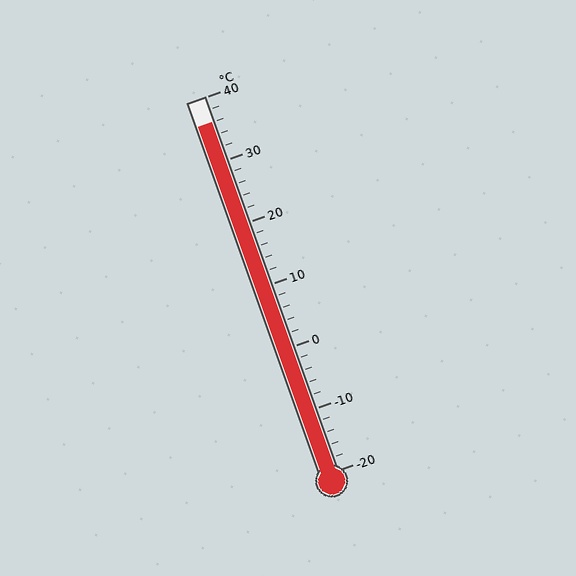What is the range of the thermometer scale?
The thermometer scale ranges from -20°C to 40°C.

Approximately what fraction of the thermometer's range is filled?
The thermometer is filled to approximately 95% of its range.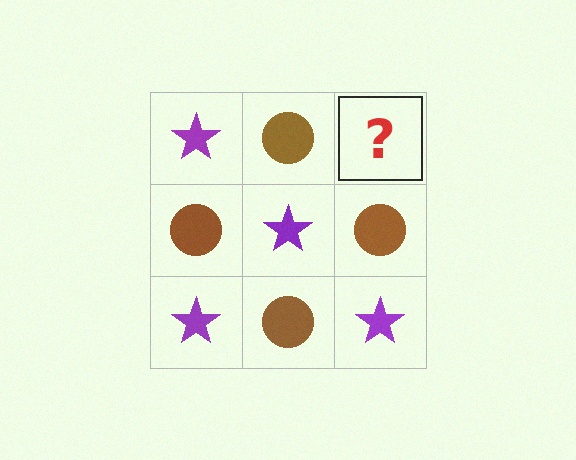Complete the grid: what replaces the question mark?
The question mark should be replaced with a purple star.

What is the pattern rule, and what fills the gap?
The rule is that it alternates purple star and brown circle in a checkerboard pattern. The gap should be filled with a purple star.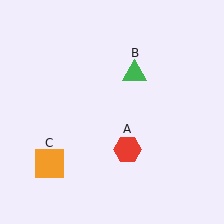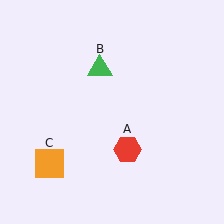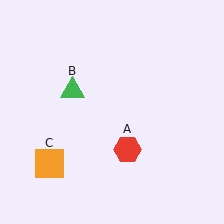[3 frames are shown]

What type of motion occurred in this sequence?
The green triangle (object B) rotated counterclockwise around the center of the scene.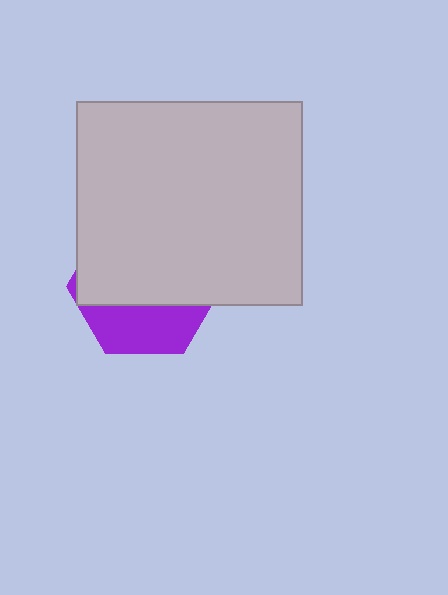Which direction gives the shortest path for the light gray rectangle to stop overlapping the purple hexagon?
Moving up gives the shortest separation.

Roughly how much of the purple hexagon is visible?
A small part of it is visible (roughly 33%).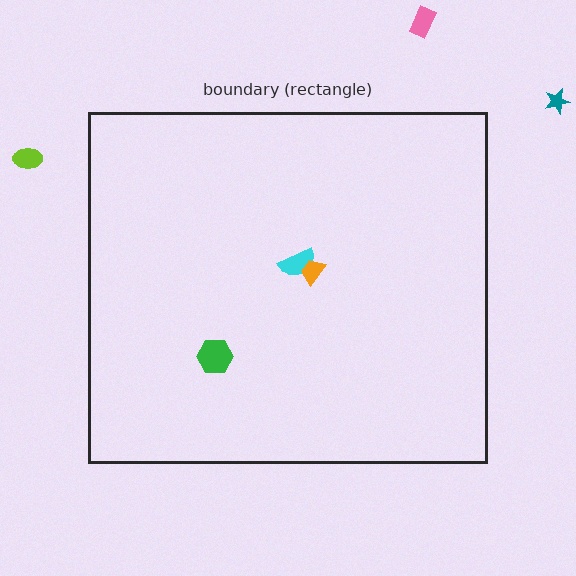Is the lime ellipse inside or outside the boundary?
Outside.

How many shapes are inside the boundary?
3 inside, 3 outside.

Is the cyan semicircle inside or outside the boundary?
Inside.